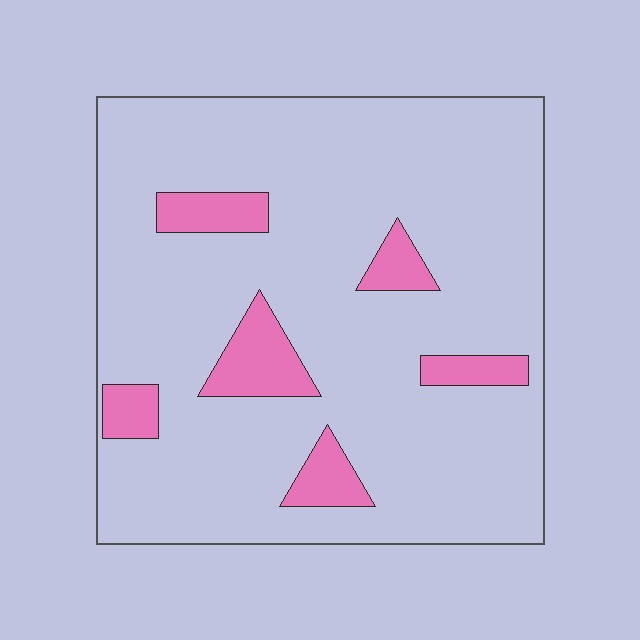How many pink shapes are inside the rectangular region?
6.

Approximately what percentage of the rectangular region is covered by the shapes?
Approximately 15%.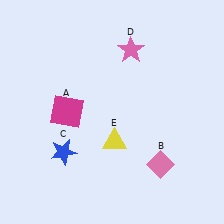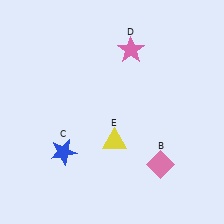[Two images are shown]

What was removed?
The magenta square (A) was removed in Image 2.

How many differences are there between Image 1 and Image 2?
There is 1 difference between the two images.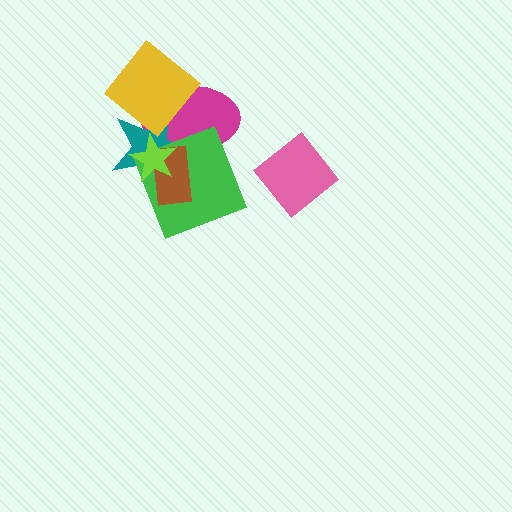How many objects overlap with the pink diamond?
0 objects overlap with the pink diamond.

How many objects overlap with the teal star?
5 objects overlap with the teal star.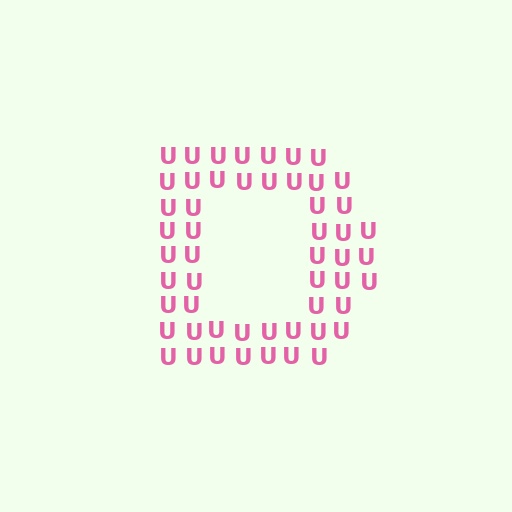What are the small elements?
The small elements are letter U's.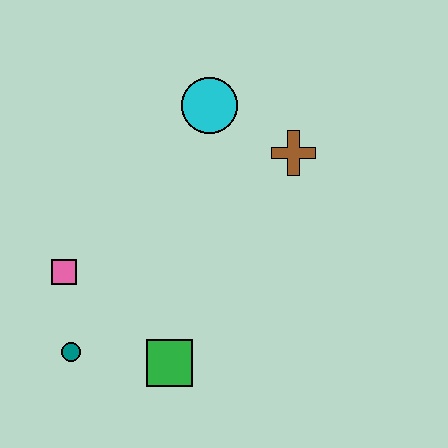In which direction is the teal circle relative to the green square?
The teal circle is to the left of the green square.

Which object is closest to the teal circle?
The pink square is closest to the teal circle.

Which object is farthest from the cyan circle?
The teal circle is farthest from the cyan circle.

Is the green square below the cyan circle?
Yes